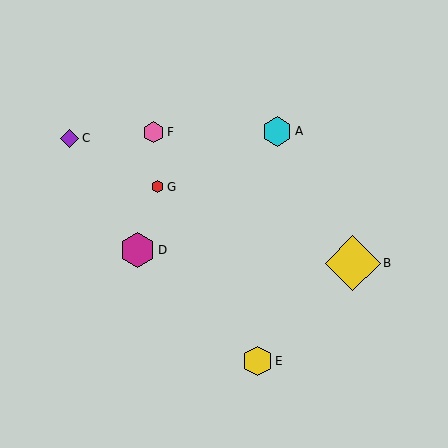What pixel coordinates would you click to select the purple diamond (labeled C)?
Click at (70, 138) to select the purple diamond C.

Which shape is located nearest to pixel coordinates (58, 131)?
The purple diamond (labeled C) at (70, 138) is nearest to that location.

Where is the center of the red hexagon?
The center of the red hexagon is at (158, 187).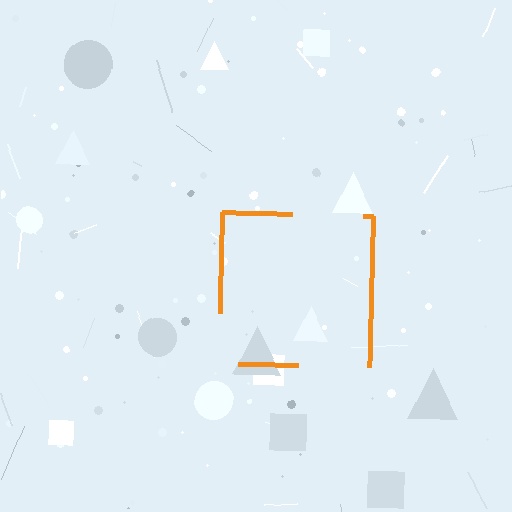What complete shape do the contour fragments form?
The contour fragments form a square.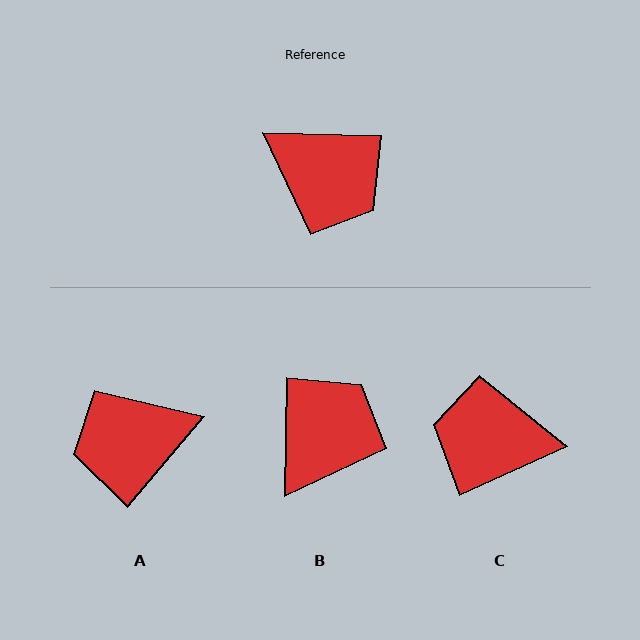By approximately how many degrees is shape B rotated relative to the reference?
Approximately 90 degrees counter-clockwise.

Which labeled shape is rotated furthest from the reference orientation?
C, about 154 degrees away.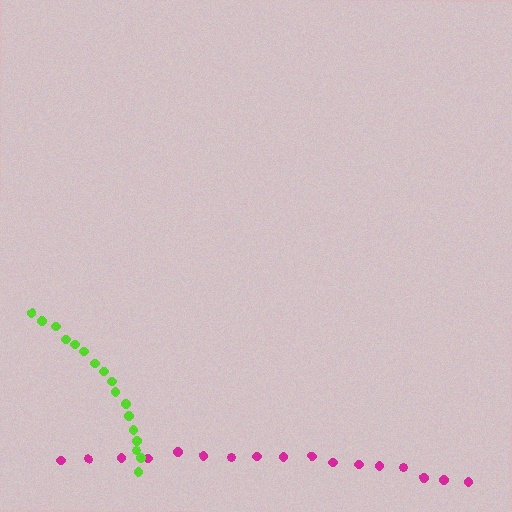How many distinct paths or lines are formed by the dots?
There are 2 distinct paths.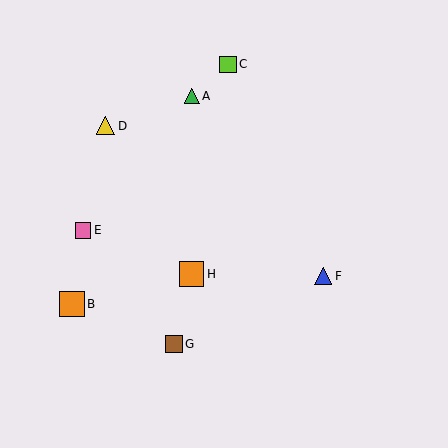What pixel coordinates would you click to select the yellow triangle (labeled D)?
Click at (106, 126) to select the yellow triangle D.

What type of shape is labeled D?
Shape D is a yellow triangle.